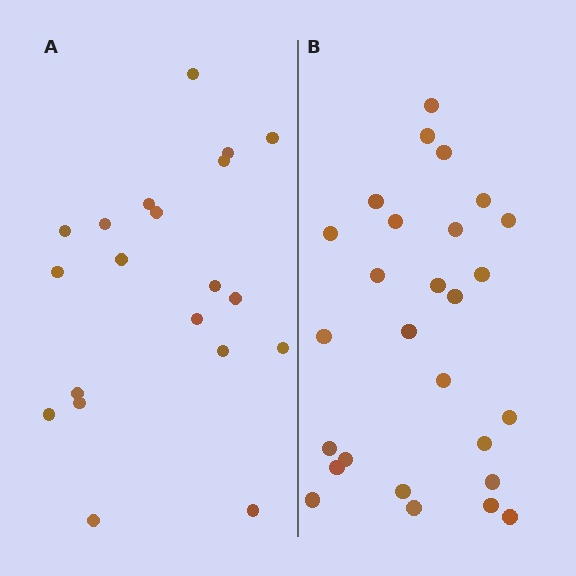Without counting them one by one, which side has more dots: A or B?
Region B (the right region) has more dots.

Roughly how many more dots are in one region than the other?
Region B has roughly 8 or so more dots than region A.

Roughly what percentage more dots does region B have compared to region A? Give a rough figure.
About 35% more.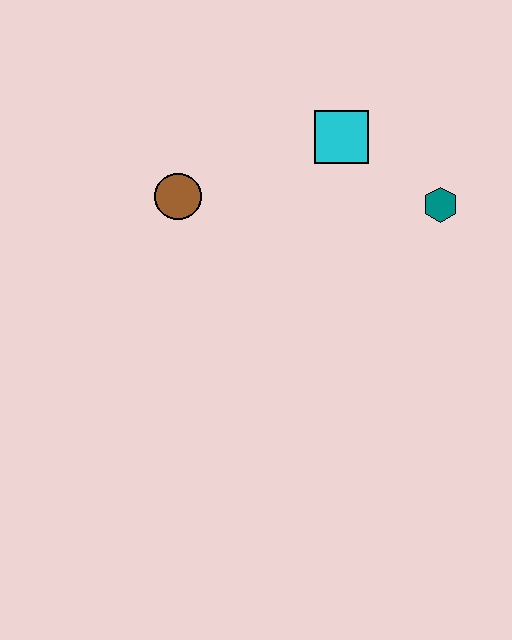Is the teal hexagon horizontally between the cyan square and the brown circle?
No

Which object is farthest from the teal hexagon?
The brown circle is farthest from the teal hexagon.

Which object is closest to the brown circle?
The cyan square is closest to the brown circle.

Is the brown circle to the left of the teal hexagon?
Yes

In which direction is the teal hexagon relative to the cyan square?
The teal hexagon is to the right of the cyan square.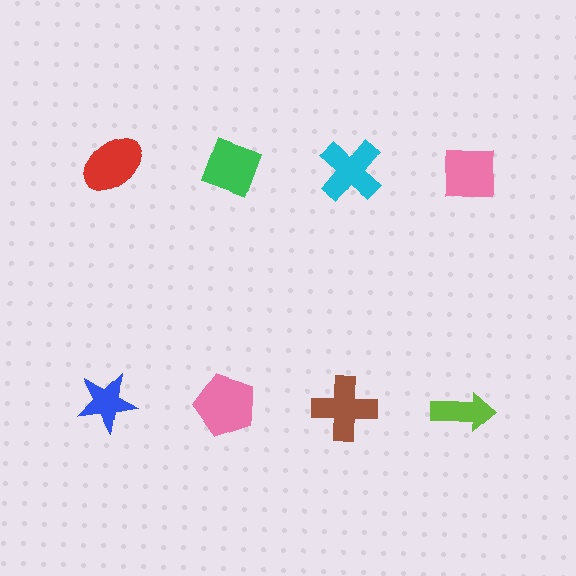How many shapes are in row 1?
4 shapes.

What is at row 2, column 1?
A blue star.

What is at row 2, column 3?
A brown cross.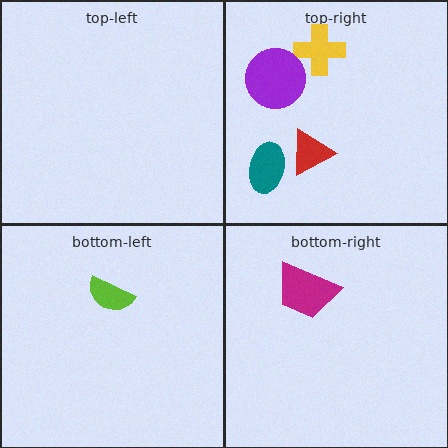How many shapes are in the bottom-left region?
1.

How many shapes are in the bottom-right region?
1.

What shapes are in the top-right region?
The teal ellipse, the red triangle, the yellow cross, the purple circle.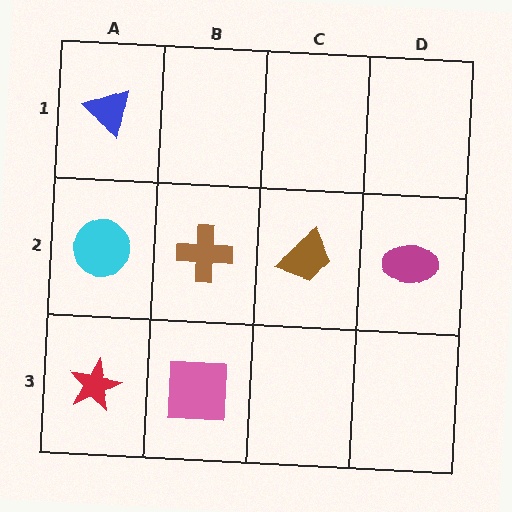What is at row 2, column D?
A magenta ellipse.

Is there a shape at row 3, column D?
No, that cell is empty.